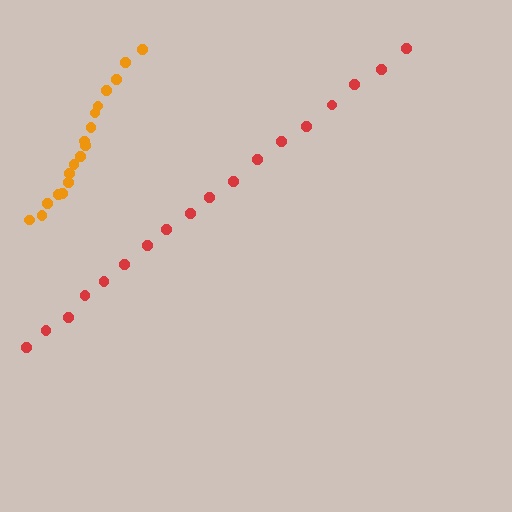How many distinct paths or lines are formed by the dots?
There are 2 distinct paths.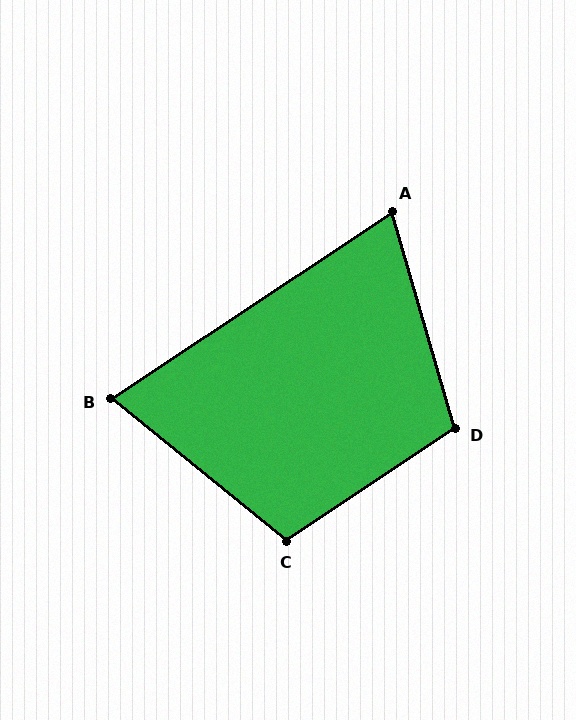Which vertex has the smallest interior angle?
B, at approximately 73 degrees.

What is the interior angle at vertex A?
Approximately 73 degrees (acute).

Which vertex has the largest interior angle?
D, at approximately 107 degrees.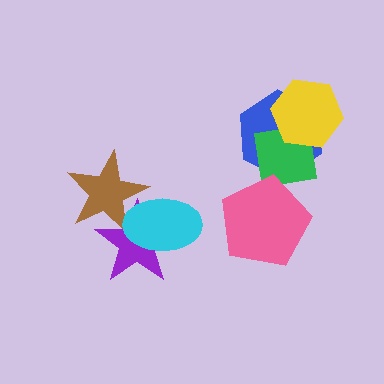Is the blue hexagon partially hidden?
Yes, it is partially covered by another shape.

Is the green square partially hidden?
Yes, it is partially covered by another shape.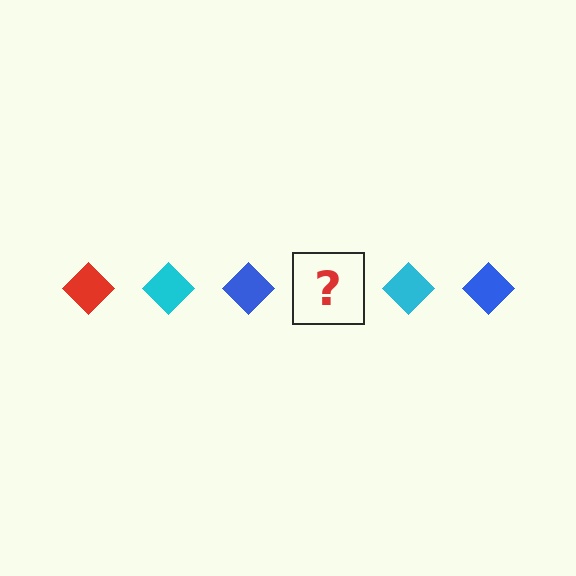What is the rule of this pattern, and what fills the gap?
The rule is that the pattern cycles through red, cyan, blue diamonds. The gap should be filled with a red diamond.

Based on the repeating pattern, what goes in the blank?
The blank should be a red diamond.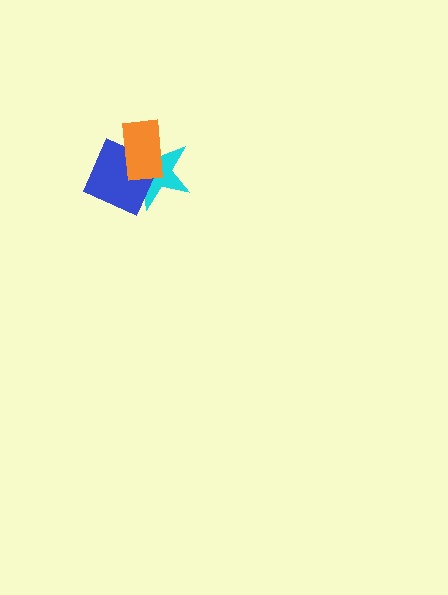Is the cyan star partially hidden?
Yes, it is partially covered by another shape.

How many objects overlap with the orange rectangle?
2 objects overlap with the orange rectangle.